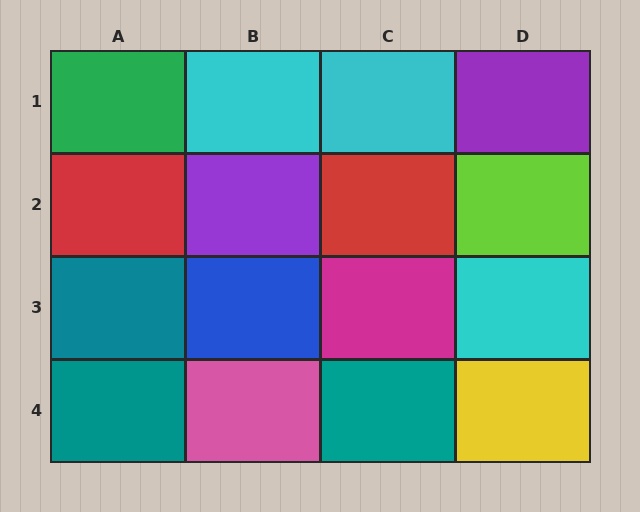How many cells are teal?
3 cells are teal.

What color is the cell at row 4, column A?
Teal.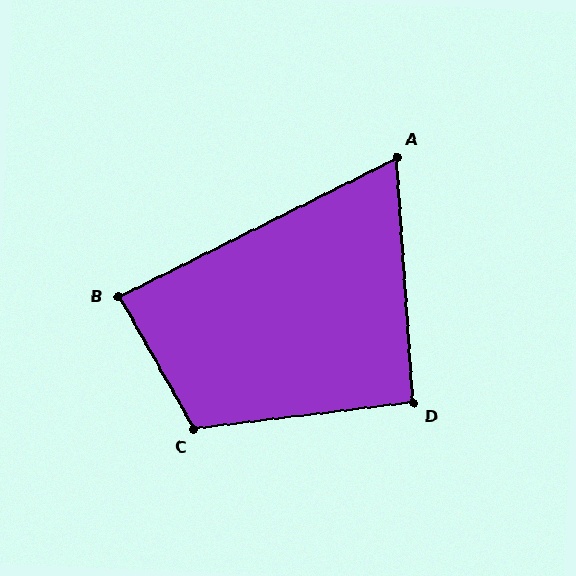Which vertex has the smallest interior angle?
A, at approximately 68 degrees.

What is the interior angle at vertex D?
Approximately 93 degrees (approximately right).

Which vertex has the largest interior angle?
C, at approximately 112 degrees.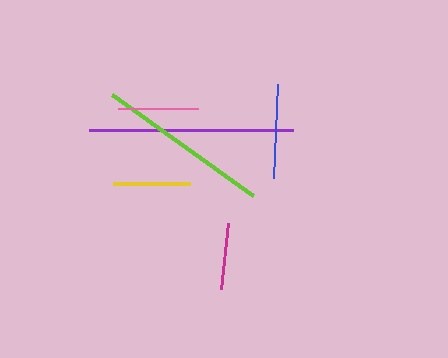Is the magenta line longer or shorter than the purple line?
The purple line is longer than the magenta line.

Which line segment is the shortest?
The magenta line is the shortest at approximately 66 pixels.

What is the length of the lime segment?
The lime segment is approximately 173 pixels long.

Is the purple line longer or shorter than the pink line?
The purple line is longer than the pink line.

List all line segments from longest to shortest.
From longest to shortest: purple, lime, blue, pink, yellow, magenta.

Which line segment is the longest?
The purple line is the longest at approximately 204 pixels.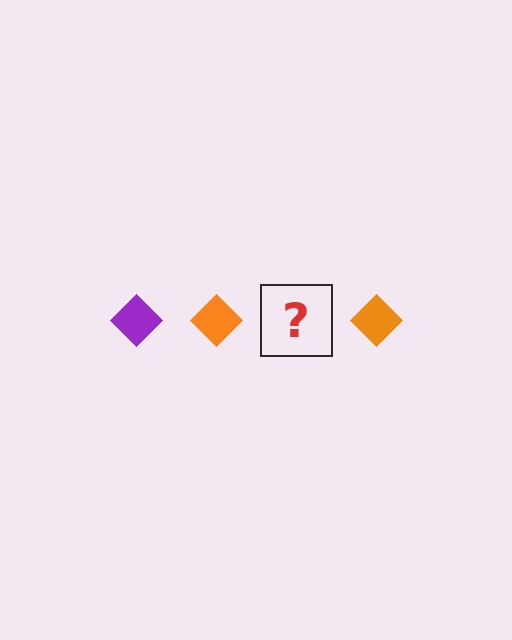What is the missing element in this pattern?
The missing element is a purple diamond.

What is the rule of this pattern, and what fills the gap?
The rule is that the pattern cycles through purple, orange diamonds. The gap should be filled with a purple diamond.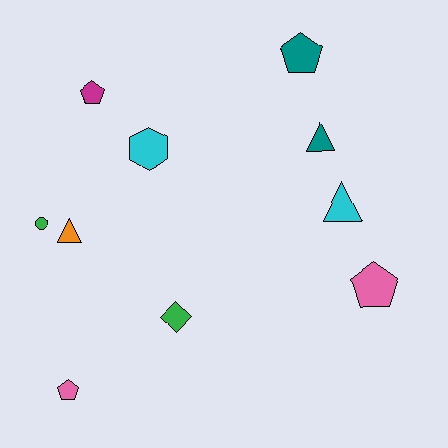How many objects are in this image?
There are 10 objects.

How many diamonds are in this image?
There is 1 diamond.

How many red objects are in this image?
There are no red objects.